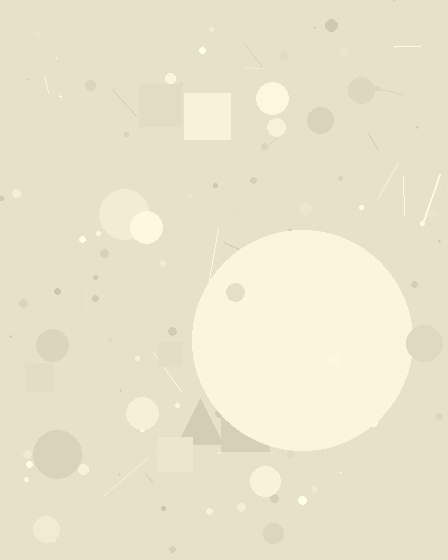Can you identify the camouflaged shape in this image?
The camouflaged shape is a circle.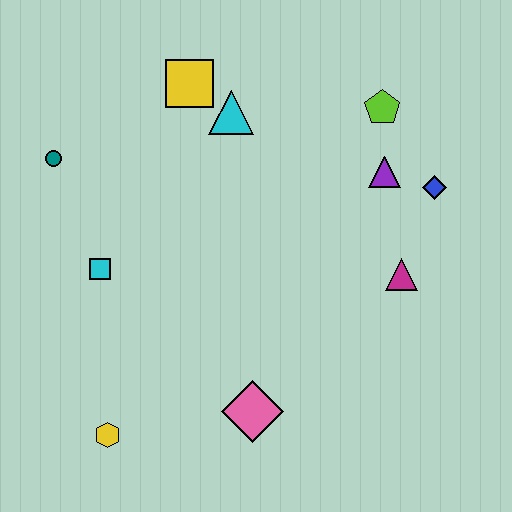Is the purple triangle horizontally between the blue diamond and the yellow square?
Yes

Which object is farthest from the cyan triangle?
The yellow hexagon is farthest from the cyan triangle.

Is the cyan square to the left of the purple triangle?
Yes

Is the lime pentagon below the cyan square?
No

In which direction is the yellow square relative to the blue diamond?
The yellow square is to the left of the blue diamond.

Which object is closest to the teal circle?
The cyan square is closest to the teal circle.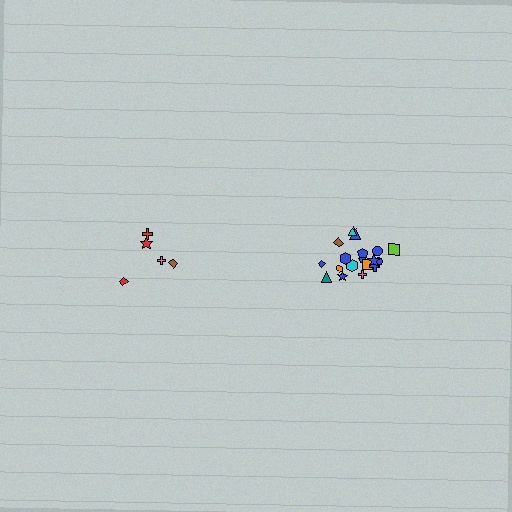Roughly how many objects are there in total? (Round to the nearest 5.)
Roughly 25 objects in total.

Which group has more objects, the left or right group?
The right group.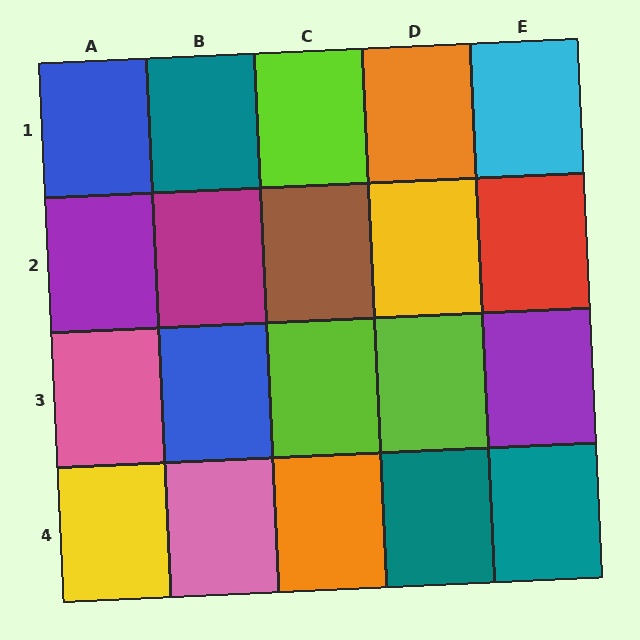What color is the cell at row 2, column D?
Yellow.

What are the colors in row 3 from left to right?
Pink, blue, lime, lime, purple.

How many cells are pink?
2 cells are pink.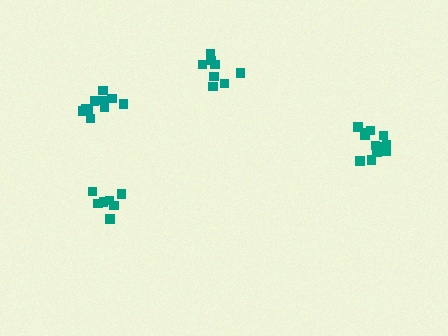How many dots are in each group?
Group 1: 9 dots, Group 2: 11 dots, Group 3: 7 dots, Group 4: 13 dots (40 total).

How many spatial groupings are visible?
There are 4 spatial groupings.